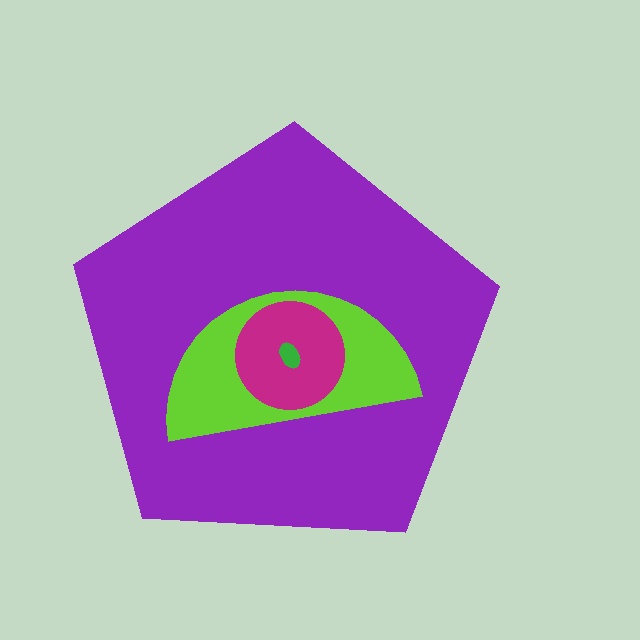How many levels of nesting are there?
4.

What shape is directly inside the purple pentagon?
The lime semicircle.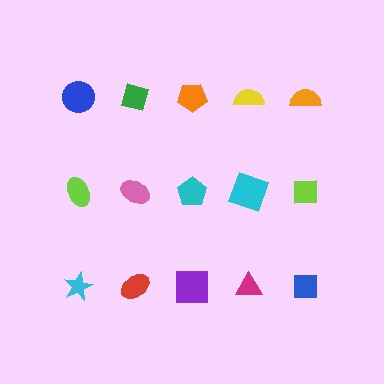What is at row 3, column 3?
A purple square.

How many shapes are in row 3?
5 shapes.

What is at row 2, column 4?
A cyan square.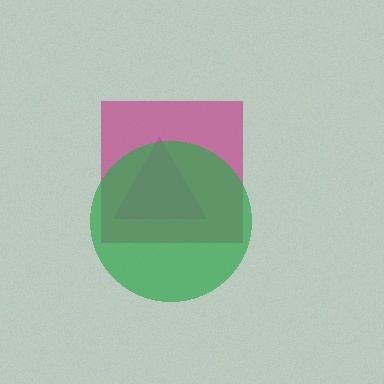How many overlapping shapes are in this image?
There are 3 overlapping shapes in the image.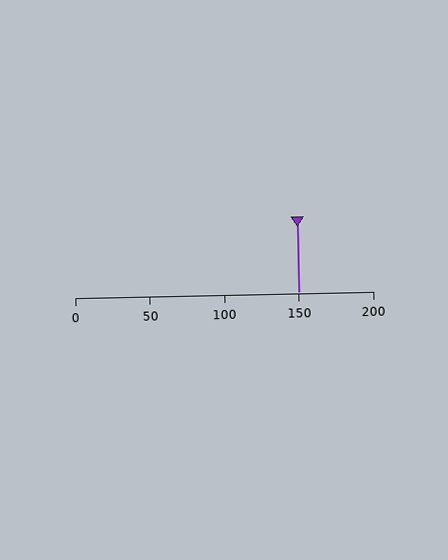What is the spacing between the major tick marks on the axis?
The major ticks are spaced 50 apart.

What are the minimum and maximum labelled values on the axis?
The axis runs from 0 to 200.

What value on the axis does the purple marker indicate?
The marker indicates approximately 150.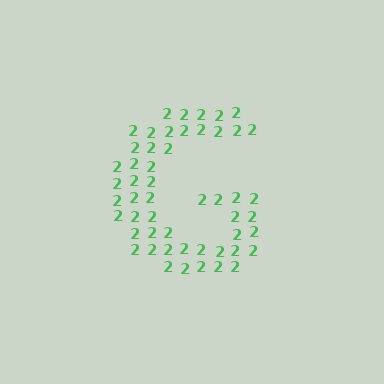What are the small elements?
The small elements are digit 2's.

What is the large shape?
The large shape is the letter G.